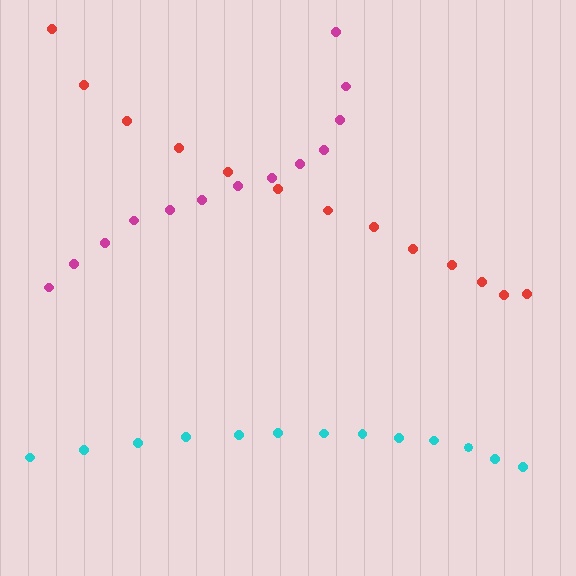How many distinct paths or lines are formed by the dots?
There are 3 distinct paths.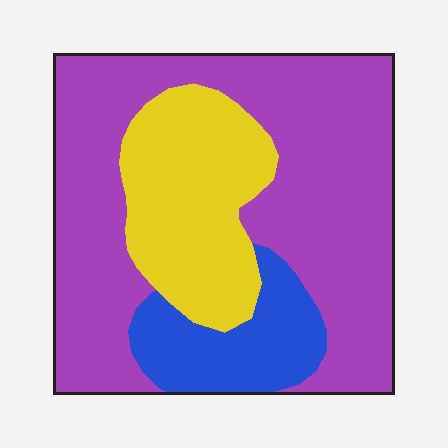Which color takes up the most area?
Purple, at roughly 60%.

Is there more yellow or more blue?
Yellow.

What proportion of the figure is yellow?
Yellow covers around 25% of the figure.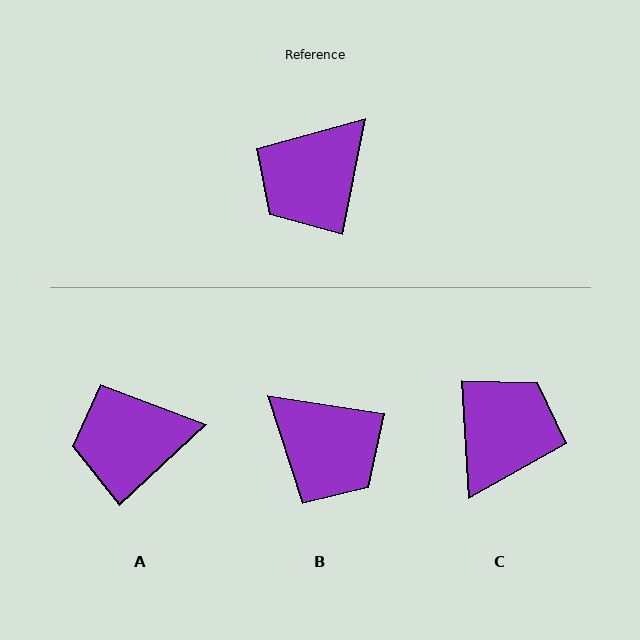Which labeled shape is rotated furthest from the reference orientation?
C, about 166 degrees away.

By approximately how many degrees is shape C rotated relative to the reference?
Approximately 166 degrees clockwise.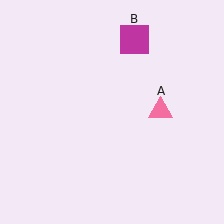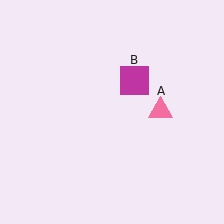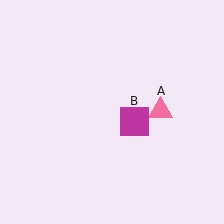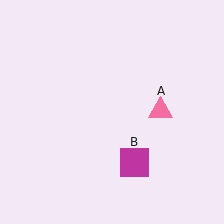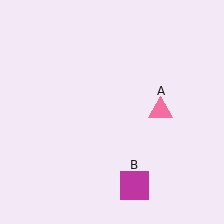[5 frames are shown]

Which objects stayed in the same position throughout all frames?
Pink triangle (object A) remained stationary.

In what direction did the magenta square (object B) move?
The magenta square (object B) moved down.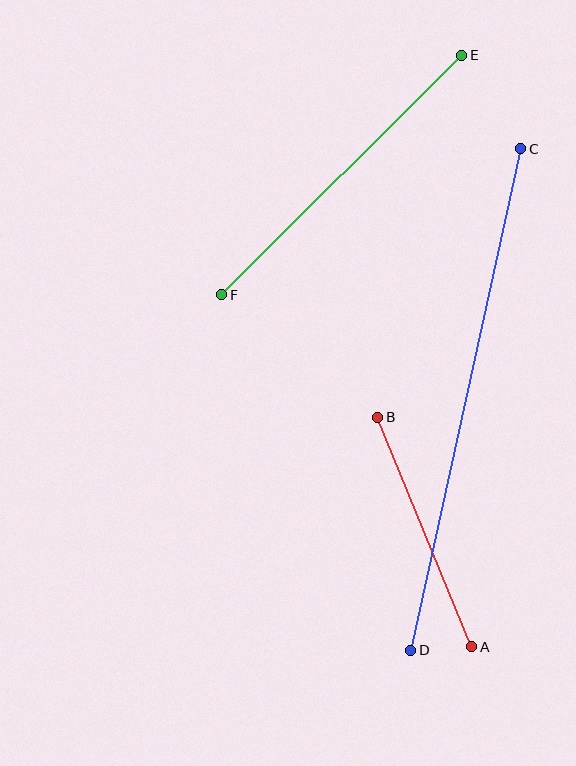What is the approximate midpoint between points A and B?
The midpoint is at approximately (425, 532) pixels.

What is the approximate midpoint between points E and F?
The midpoint is at approximately (342, 175) pixels.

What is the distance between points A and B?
The distance is approximately 248 pixels.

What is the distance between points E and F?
The distance is approximately 339 pixels.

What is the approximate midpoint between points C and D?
The midpoint is at approximately (466, 399) pixels.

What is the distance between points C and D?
The distance is approximately 513 pixels.